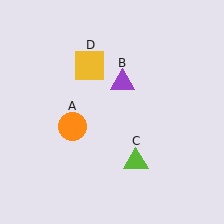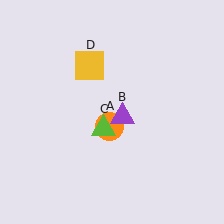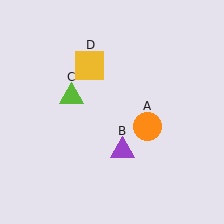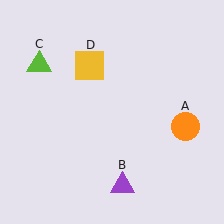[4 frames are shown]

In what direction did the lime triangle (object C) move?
The lime triangle (object C) moved up and to the left.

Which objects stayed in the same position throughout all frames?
Yellow square (object D) remained stationary.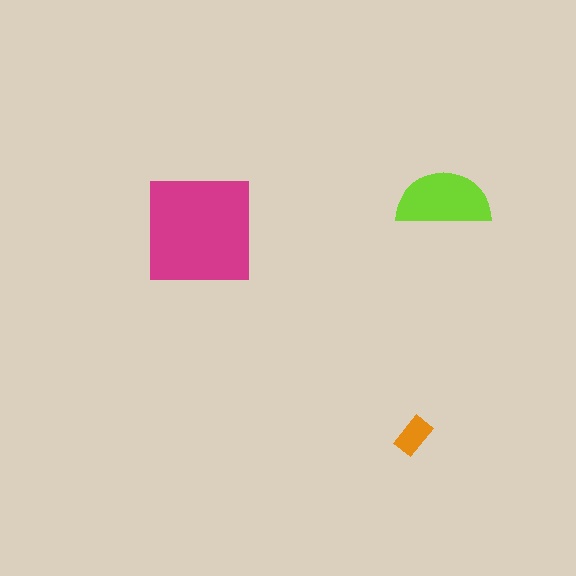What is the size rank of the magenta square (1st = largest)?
1st.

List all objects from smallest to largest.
The orange rectangle, the lime semicircle, the magenta square.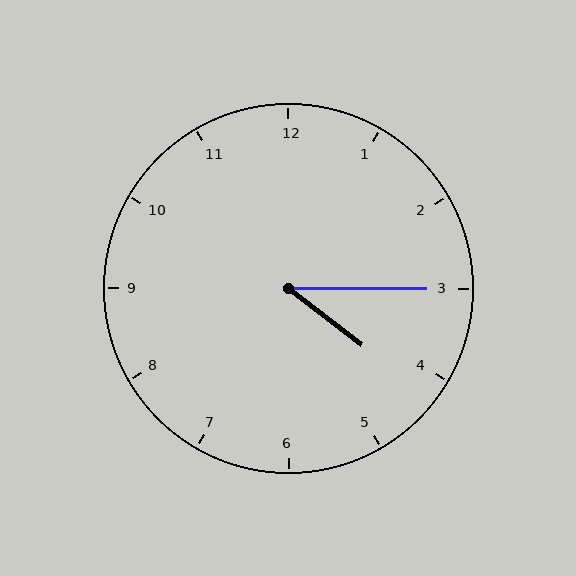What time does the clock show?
4:15.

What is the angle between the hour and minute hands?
Approximately 38 degrees.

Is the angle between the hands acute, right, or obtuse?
It is acute.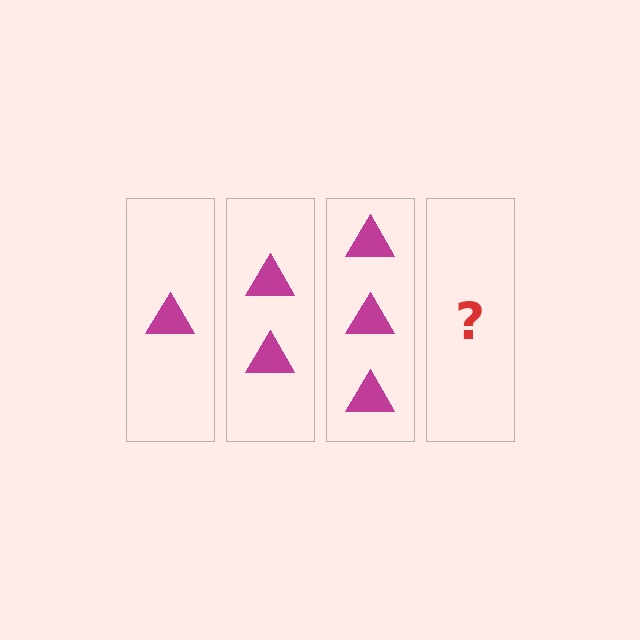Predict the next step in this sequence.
The next step is 4 triangles.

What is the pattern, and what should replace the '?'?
The pattern is that each step adds one more triangle. The '?' should be 4 triangles.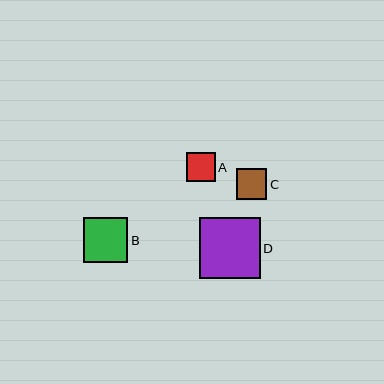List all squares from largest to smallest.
From largest to smallest: D, B, C, A.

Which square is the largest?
Square D is the largest with a size of approximately 61 pixels.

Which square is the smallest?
Square A is the smallest with a size of approximately 29 pixels.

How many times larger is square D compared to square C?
Square D is approximately 2.0 times the size of square C.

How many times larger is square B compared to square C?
Square B is approximately 1.5 times the size of square C.